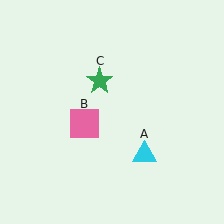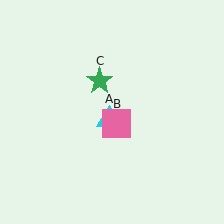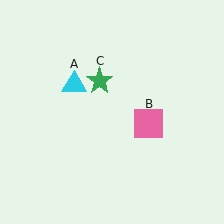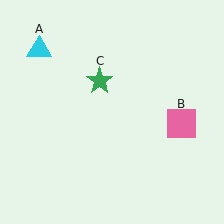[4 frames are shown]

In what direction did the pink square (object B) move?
The pink square (object B) moved right.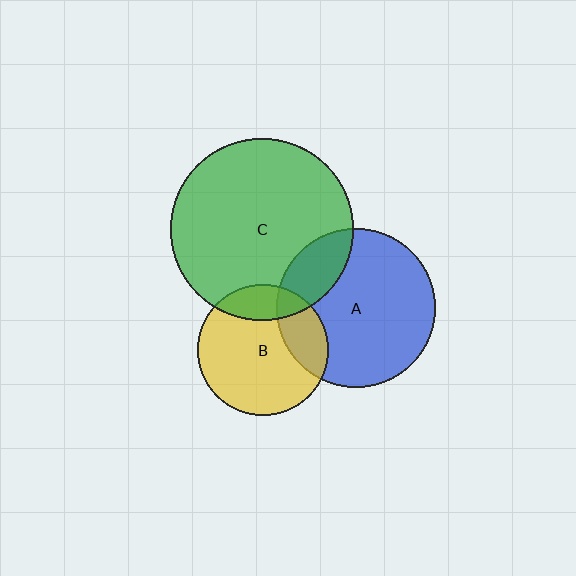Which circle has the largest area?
Circle C (green).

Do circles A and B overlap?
Yes.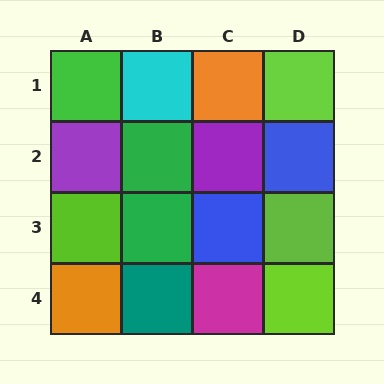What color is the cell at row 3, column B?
Green.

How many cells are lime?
4 cells are lime.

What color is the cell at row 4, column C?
Magenta.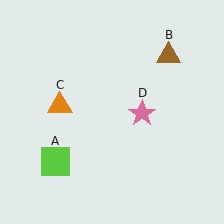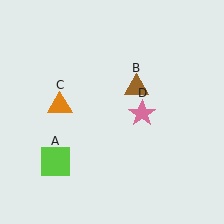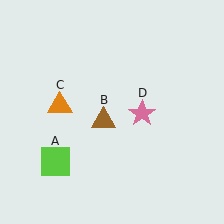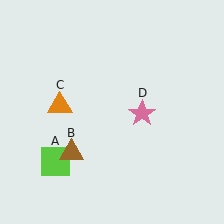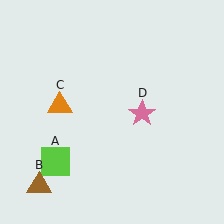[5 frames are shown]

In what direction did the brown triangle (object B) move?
The brown triangle (object B) moved down and to the left.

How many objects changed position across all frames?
1 object changed position: brown triangle (object B).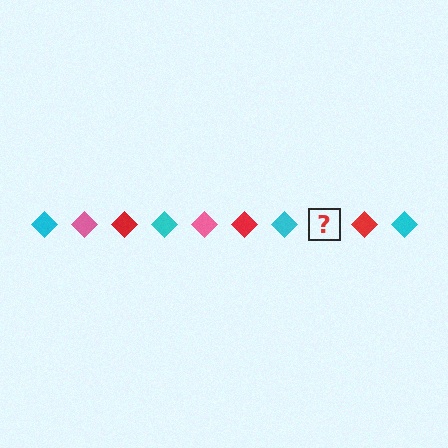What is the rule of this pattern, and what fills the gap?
The rule is that the pattern cycles through cyan, pink, red diamonds. The gap should be filled with a pink diamond.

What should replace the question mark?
The question mark should be replaced with a pink diamond.